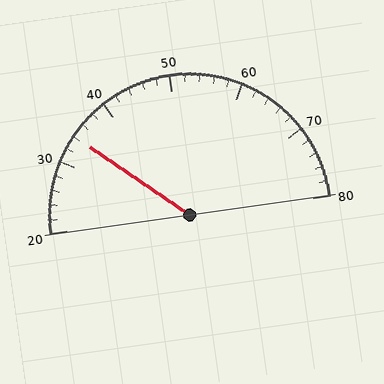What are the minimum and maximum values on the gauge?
The gauge ranges from 20 to 80.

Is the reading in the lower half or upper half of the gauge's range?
The reading is in the lower half of the range (20 to 80).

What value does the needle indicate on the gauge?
The needle indicates approximately 34.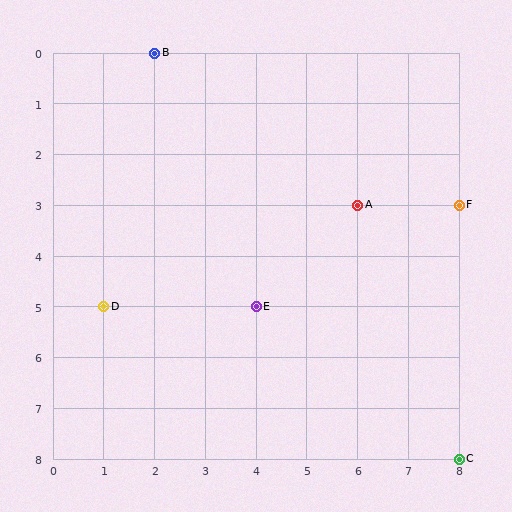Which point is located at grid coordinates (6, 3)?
Point A is at (6, 3).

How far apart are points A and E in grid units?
Points A and E are 2 columns and 2 rows apart (about 2.8 grid units diagonally).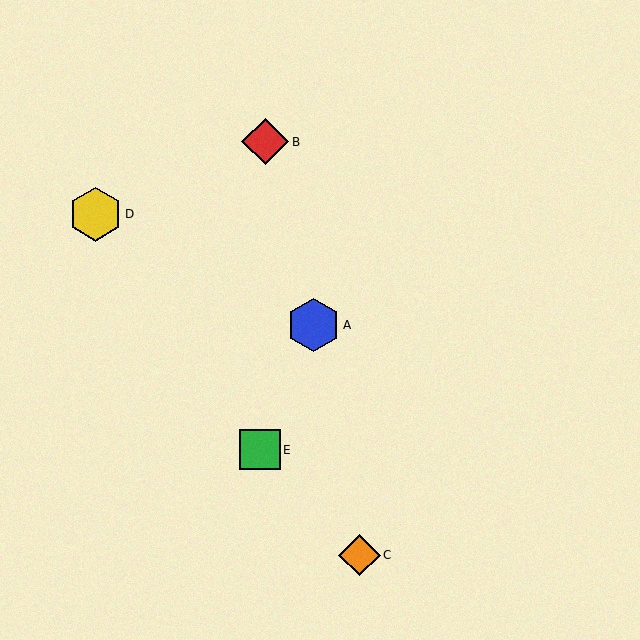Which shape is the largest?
The yellow hexagon (labeled D) is the largest.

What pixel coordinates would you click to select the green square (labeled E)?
Click at (260, 450) to select the green square E.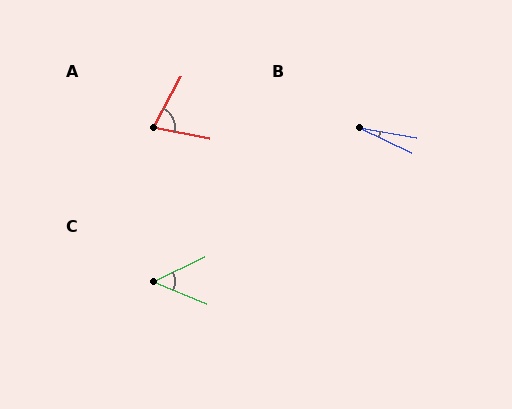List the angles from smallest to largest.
B (15°), C (49°), A (73°).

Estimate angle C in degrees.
Approximately 49 degrees.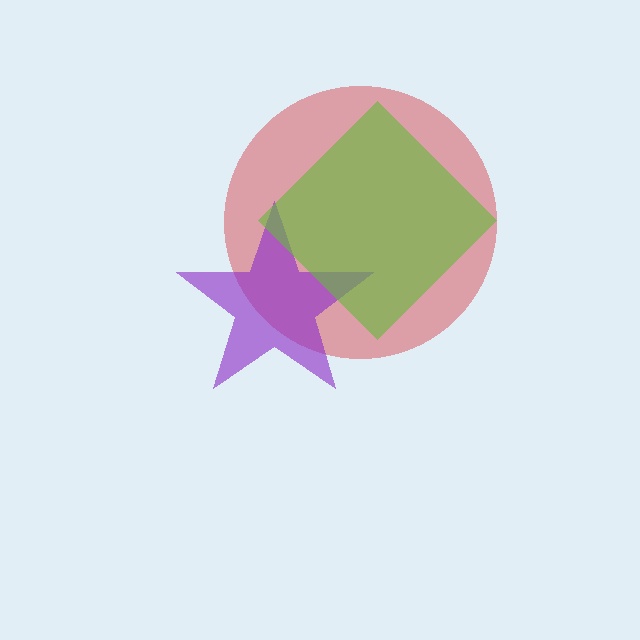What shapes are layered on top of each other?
The layered shapes are: a red circle, a purple star, a lime diamond.